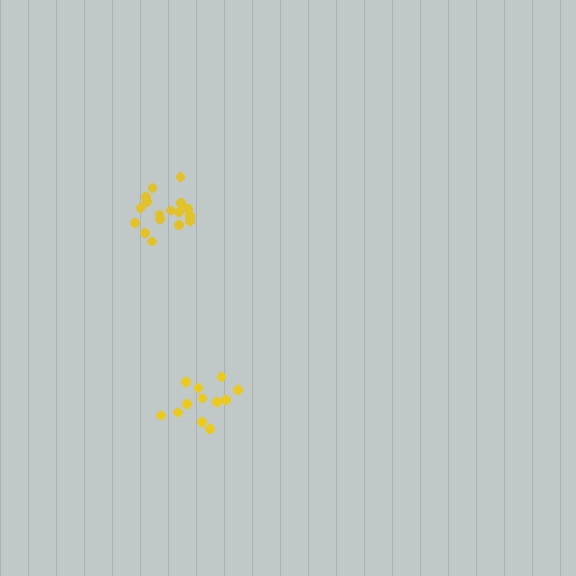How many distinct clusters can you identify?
There are 2 distinct clusters.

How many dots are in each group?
Group 1: 12 dots, Group 2: 17 dots (29 total).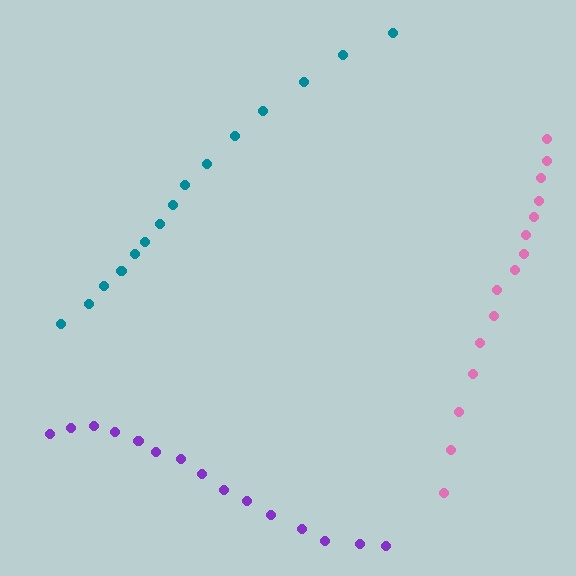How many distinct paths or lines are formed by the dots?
There are 3 distinct paths.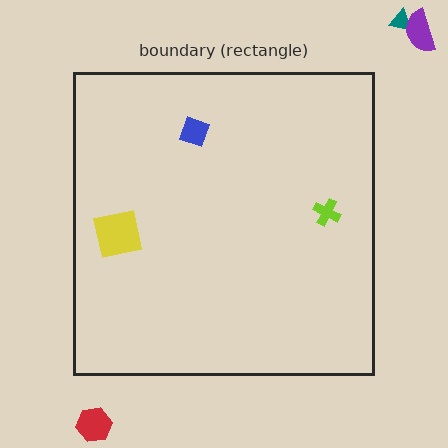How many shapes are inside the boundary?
3 inside, 3 outside.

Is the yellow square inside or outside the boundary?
Inside.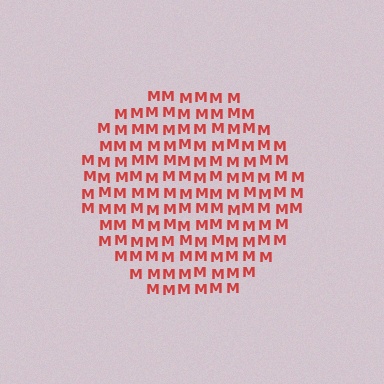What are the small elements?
The small elements are letter M's.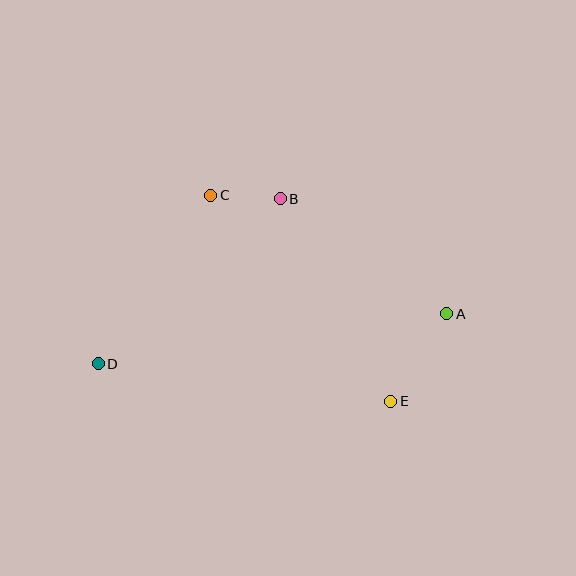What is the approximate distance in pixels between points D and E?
The distance between D and E is approximately 295 pixels.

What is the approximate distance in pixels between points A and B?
The distance between A and B is approximately 202 pixels.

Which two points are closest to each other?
Points B and C are closest to each other.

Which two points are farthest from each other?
Points A and D are farthest from each other.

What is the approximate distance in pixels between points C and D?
The distance between C and D is approximately 203 pixels.